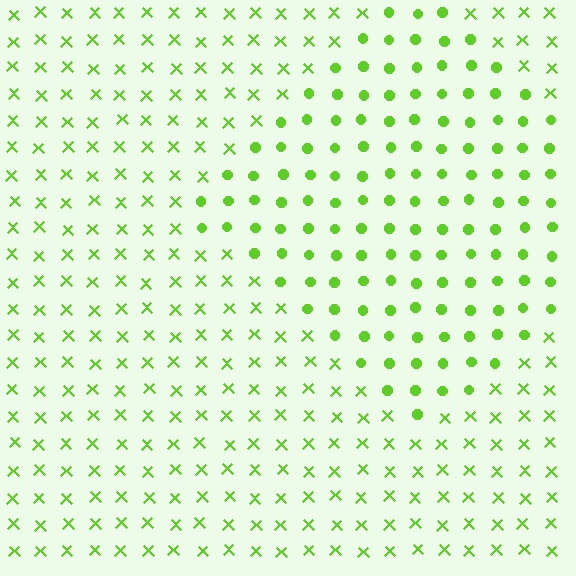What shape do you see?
I see a diamond.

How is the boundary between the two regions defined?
The boundary is defined by a change in element shape: circles inside vs. X marks outside. All elements share the same color and spacing.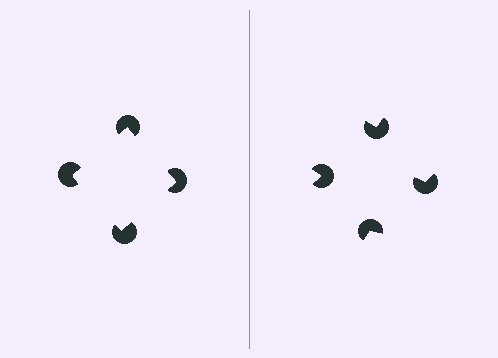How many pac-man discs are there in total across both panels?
8 — 4 on each side.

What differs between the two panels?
The pac-man discs are positioned identically on both sides; only the wedge orientations differ. On the left they align to a square; on the right they are misaligned.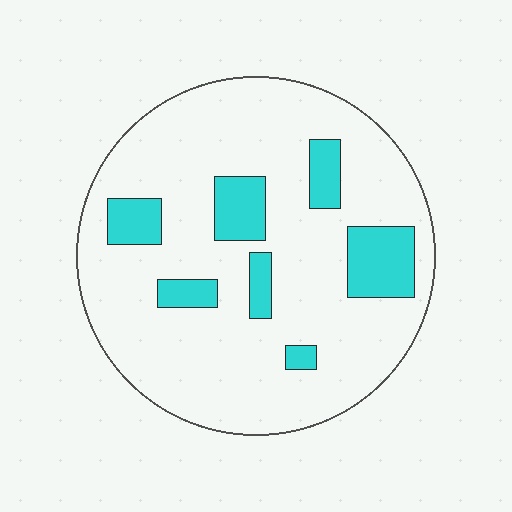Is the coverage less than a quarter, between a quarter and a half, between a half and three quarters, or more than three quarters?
Less than a quarter.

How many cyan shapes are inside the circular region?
7.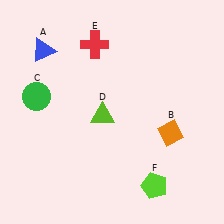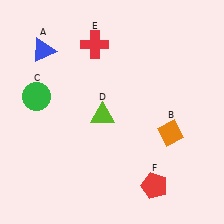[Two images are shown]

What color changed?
The pentagon (F) changed from lime in Image 1 to red in Image 2.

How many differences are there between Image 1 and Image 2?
There is 1 difference between the two images.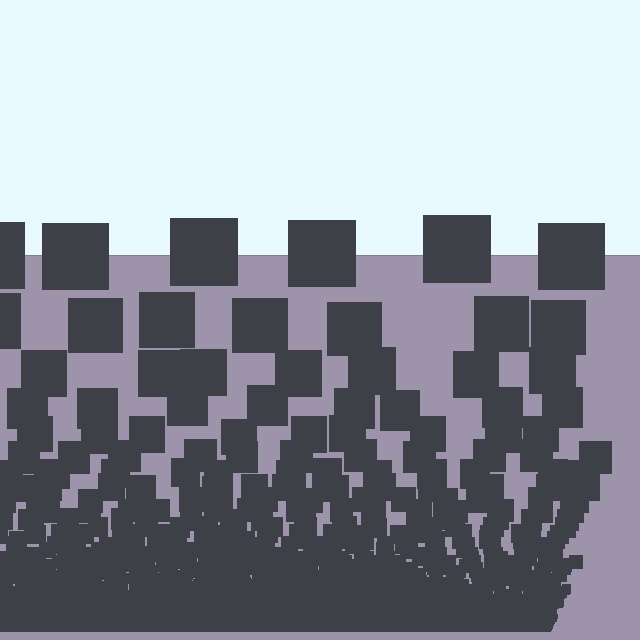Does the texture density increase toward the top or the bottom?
Density increases toward the bottom.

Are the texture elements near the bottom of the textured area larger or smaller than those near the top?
Smaller. The gradient is inverted — elements near the bottom are smaller and denser.